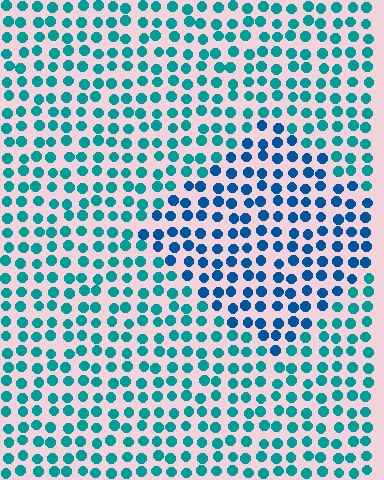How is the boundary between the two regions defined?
The boundary is defined purely by a slight shift in hue (about 30 degrees). Spacing, size, and orientation are identical on both sides.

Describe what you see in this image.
The image is filled with small teal elements in a uniform arrangement. A diamond-shaped region is visible where the elements are tinted to a slightly different hue, forming a subtle color boundary.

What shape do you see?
I see a diamond.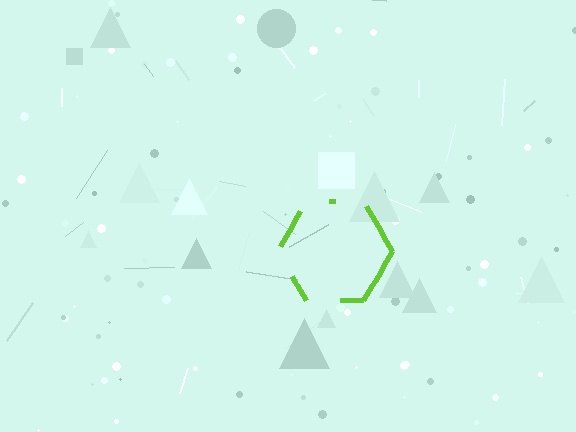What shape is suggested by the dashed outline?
The dashed outline suggests a hexagon.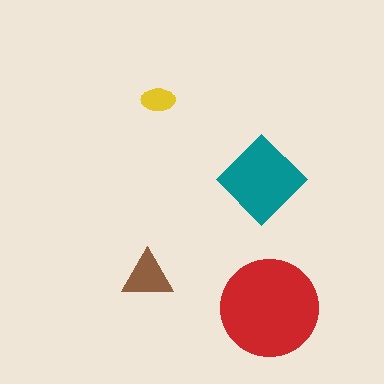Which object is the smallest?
The yellow ellipse.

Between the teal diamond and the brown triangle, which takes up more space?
The teal diamond.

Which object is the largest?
The red circle.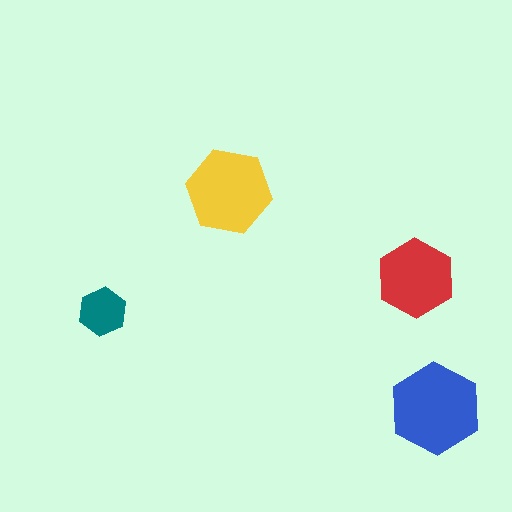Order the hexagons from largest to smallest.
the blue one, the yellow one, the red one, the teal one.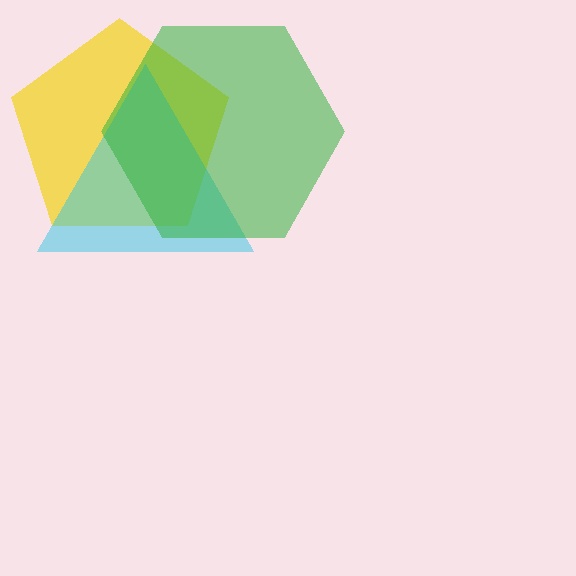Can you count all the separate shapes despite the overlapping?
Yes, there are 3 separate shapes.